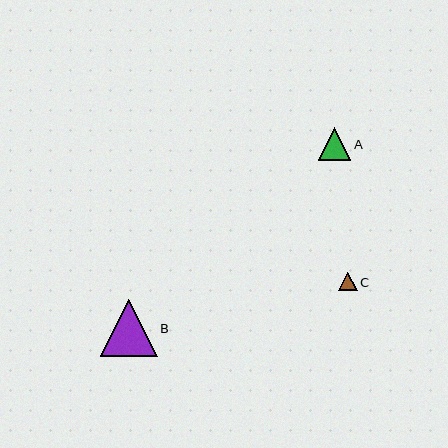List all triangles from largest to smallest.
From largest to smallest: B, A, C.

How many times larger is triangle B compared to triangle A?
Triangle B is approximately 1.7 times the size of triangle A.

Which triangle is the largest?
Triangle B is the largest with a size of approximately 57 pixels.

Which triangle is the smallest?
Triangle C is the smallest with a size of approximately 19 pixels.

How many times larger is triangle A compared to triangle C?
Triangle A is approximately 1.7 times the size of triangle C.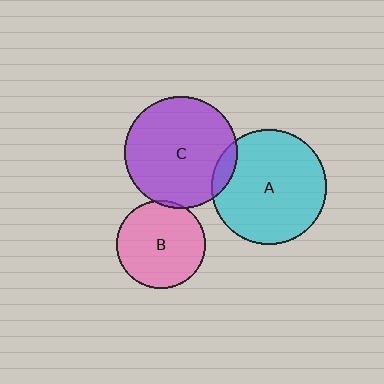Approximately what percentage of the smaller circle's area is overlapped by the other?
Approximately 5%.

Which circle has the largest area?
Circle A (cyan).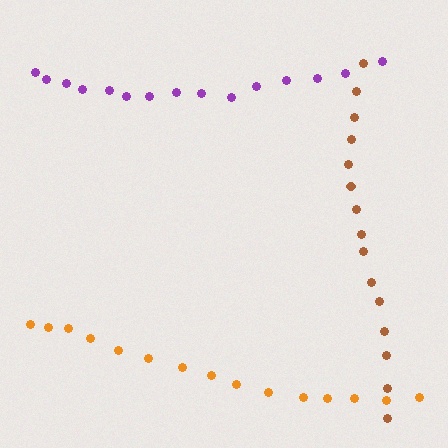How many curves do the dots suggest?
There are 3 distinct paths.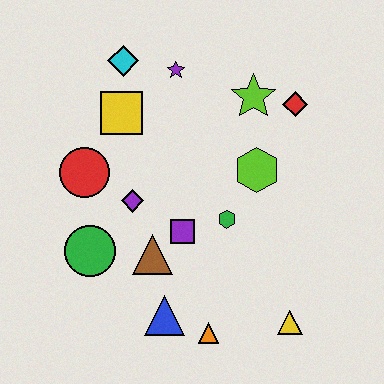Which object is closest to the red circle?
The purple diamond is closest to the red circle.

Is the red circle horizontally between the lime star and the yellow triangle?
No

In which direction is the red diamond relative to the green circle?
The red diamond is to the right of the green circle.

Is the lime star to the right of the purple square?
Yes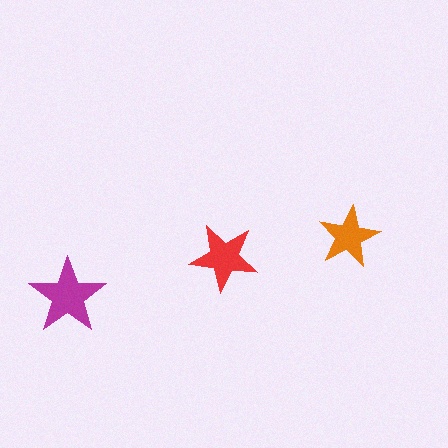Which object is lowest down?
The magenta star is bottommost.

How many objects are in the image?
There are 3 objects in the image.